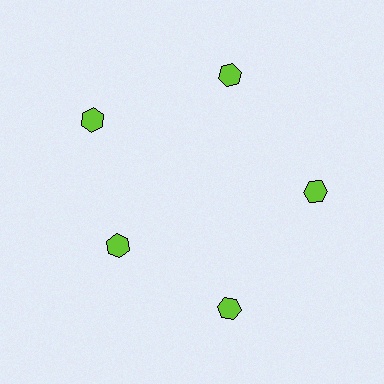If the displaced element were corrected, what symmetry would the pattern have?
It would have 5-fold rotational symmetry — the pattern would map onto itself every 72 degrees.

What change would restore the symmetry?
The symmetry would be restored by moving it outward, back onto the ring so that all 5 hexagons sit at equal angles and equal distance from the center.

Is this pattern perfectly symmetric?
No. The 5 lime hexagons are arranged in a ring, but one element near the 8 o'clock position is pulled inward toward the center, breaking the 5-fold rotational symmetry.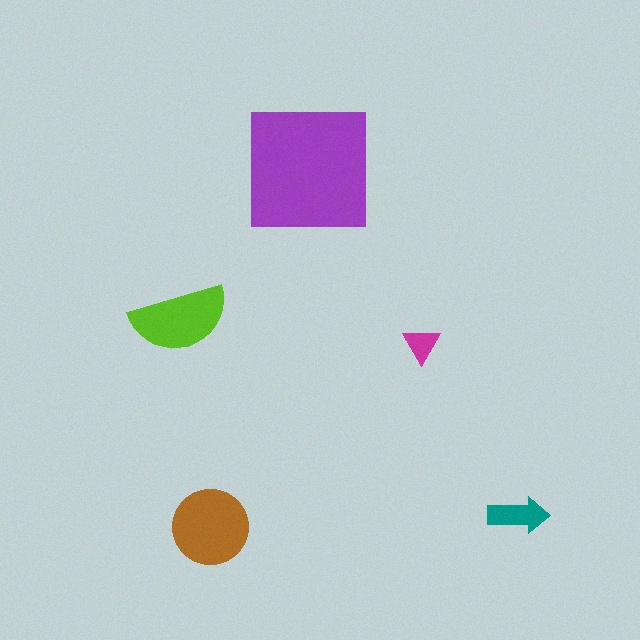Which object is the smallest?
The magenta triangle.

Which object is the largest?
The purple square.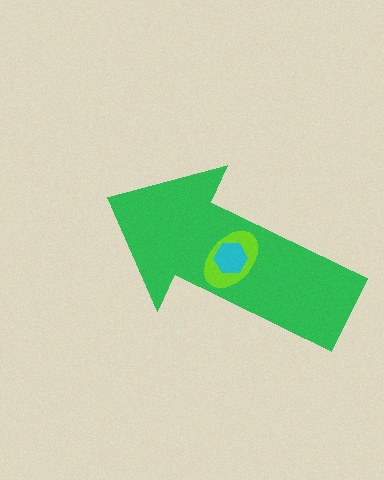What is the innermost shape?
The cyan hexagon.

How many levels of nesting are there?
3.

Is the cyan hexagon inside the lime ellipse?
Yes.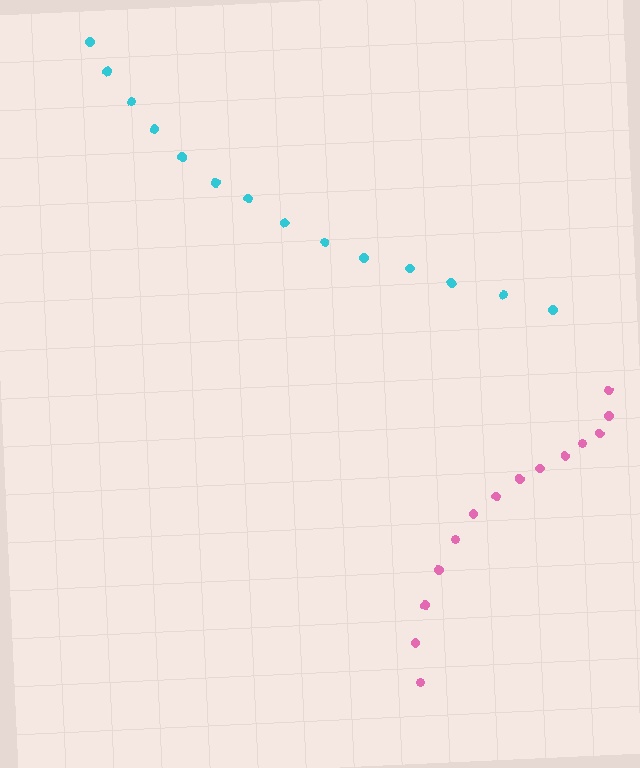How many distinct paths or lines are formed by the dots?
There are 2 distinct paths.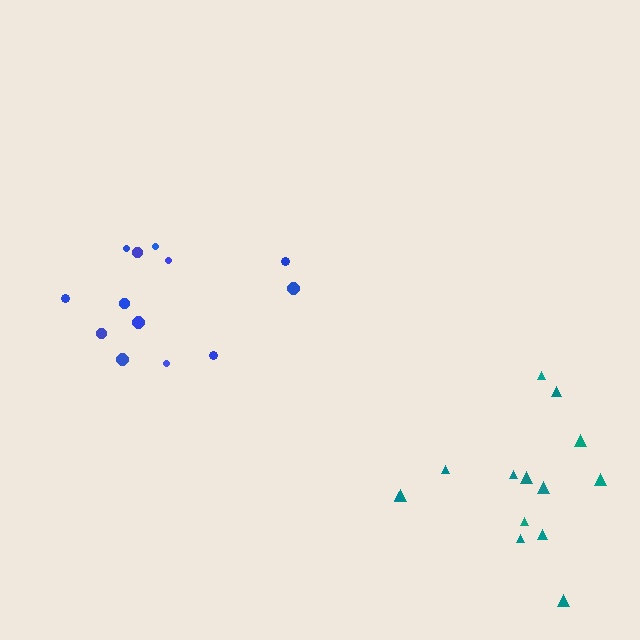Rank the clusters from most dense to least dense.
blue, teal.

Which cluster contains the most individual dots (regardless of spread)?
Teal (14).